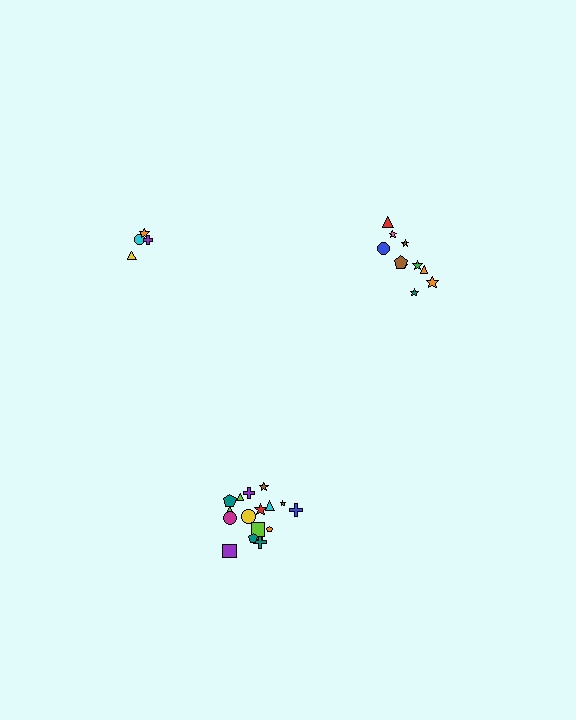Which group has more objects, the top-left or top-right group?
The top-right group.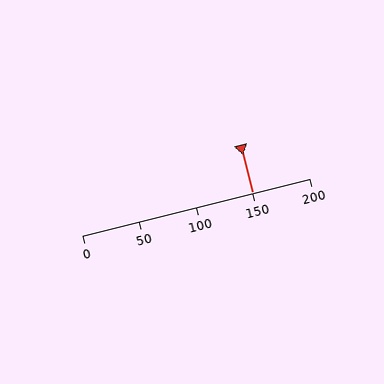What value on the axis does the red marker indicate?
The marker indicates approximately 150.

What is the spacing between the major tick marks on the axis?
The major ticks are spaced 50 apart.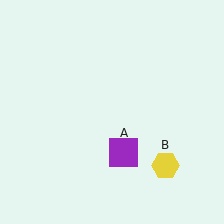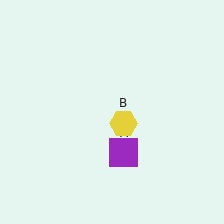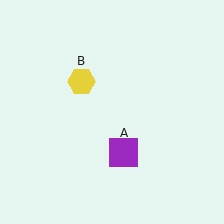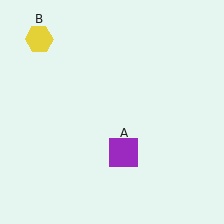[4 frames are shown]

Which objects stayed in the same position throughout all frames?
Purple square (object A) remained stationary.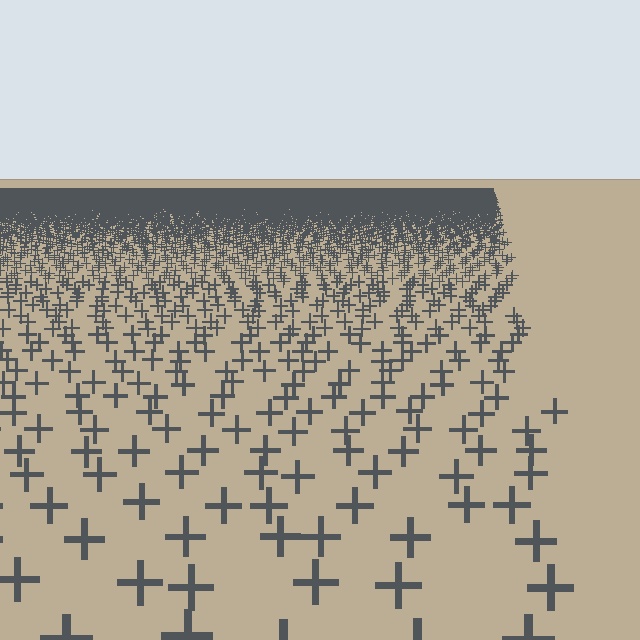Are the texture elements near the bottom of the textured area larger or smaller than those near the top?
Larger. Near the bottom, elements are closer to the viewer and appear at a bigger on-screen size.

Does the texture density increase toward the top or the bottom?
Density increases toward the top.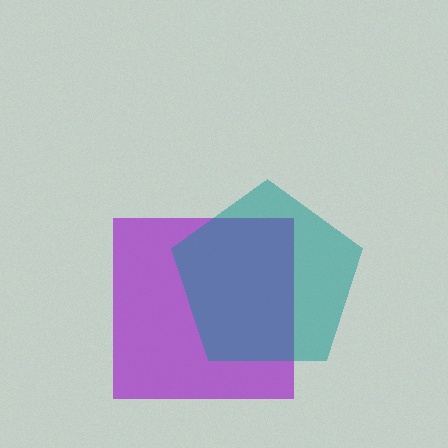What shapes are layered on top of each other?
The layered shapes are: a purple square, a teal pentagon.